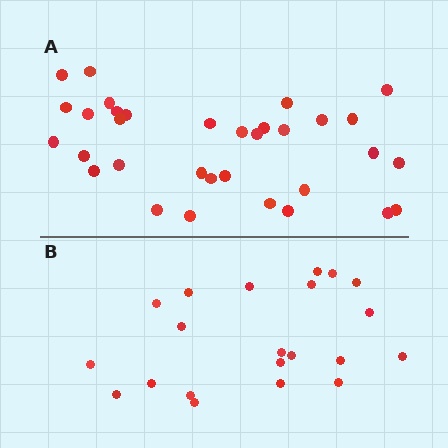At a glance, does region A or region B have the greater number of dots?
Region A (the top region) has more dots.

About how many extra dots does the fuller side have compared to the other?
Region A has roughly 12 or so more dots than region B.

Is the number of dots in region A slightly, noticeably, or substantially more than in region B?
Region A has substantially more. The ratio is roughly 1.6 to 1.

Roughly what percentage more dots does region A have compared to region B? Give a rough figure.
About 55% more.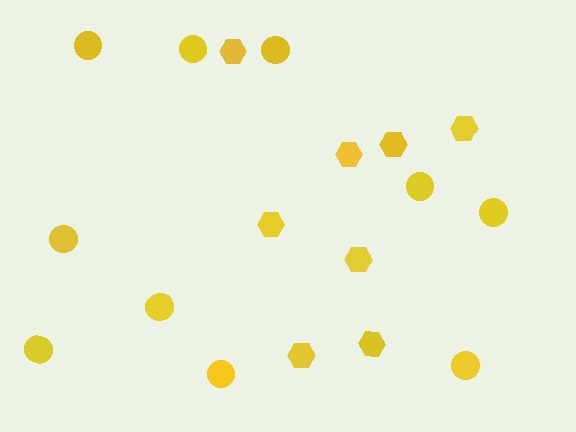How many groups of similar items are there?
There are 2 groups: one group of circles (10) and one group of hexagons (8).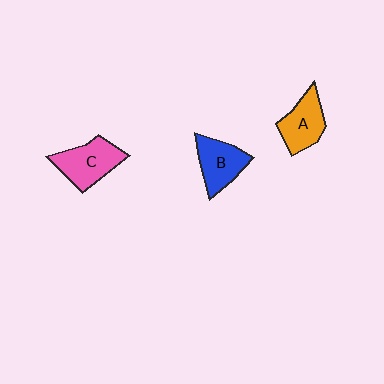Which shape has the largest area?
Shape C (pink).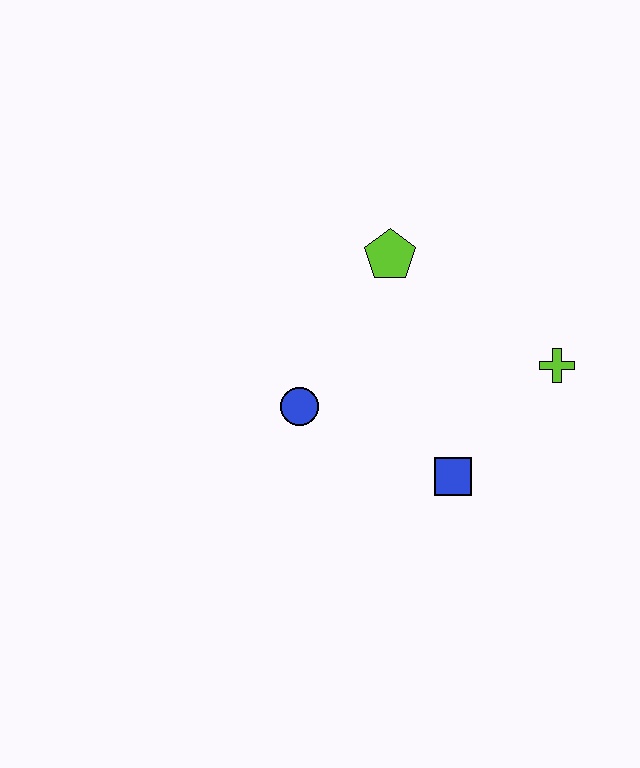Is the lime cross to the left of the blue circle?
No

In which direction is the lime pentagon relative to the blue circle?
The lime pentagon is above the blue circle.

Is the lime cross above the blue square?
Yes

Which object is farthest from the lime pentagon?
The blue square is farthest from the lime pentagon.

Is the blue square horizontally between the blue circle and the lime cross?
Yes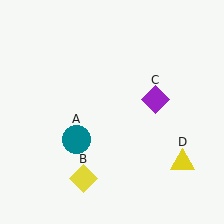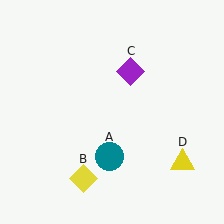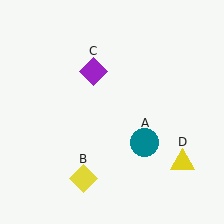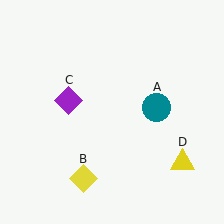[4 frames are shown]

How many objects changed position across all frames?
2 objects changed position: teal circle (object A), purple diamond (object C).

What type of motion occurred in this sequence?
The teal circle (object A), purple diamond (object C) rotated counterclockwise around the center of the scene.